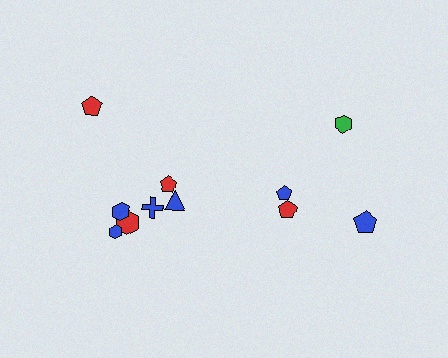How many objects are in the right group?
There are 4 objects.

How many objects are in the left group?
There are 7 objects.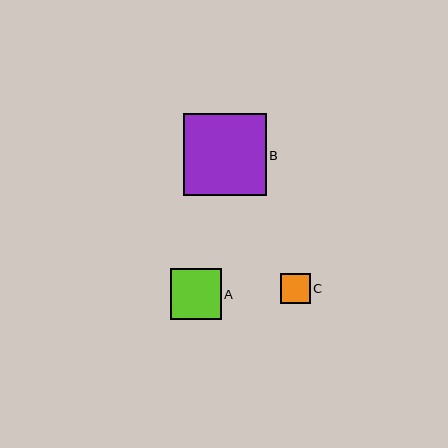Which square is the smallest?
Square C is the smallest with a size of approximately 29 pixels.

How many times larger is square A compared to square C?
Square A is approximately 1.7 times the size of square C.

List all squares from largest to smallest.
From largest to smallest: B, A, C.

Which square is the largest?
Square B is the largest with a size of approximately 82 pixels.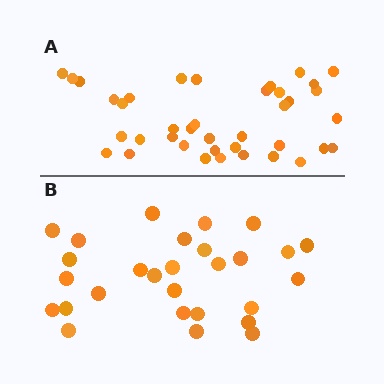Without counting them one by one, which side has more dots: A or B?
Region A (the top region) has more dots.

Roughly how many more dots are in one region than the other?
Region A has roughly 12 or so more dots than region B.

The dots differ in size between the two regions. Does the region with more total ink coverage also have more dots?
No. Region B has more total ink coverage because its dots are larger, but region A actually contains more individual dots. Total area can be misleading — the number of items is what matters here.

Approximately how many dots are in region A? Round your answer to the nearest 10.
About 40 dots. (The exact count is 39, which rounds to 40.)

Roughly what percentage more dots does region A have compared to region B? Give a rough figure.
About 40% more.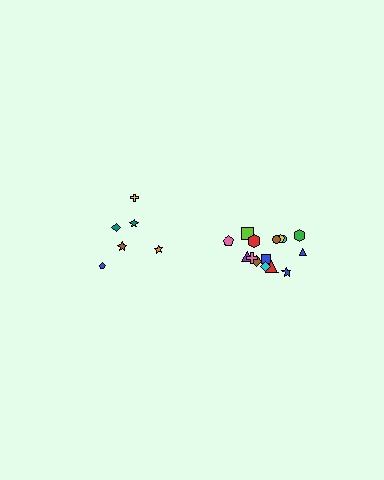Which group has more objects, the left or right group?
The right group.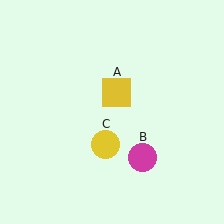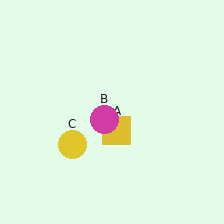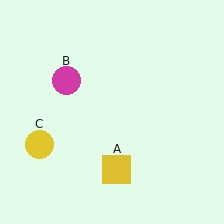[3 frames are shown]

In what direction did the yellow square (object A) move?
The yellow square (object A) moved down.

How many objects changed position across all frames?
3 objects changed position: yellow square (object A), magenta circle (object B), yellow circle (object C).